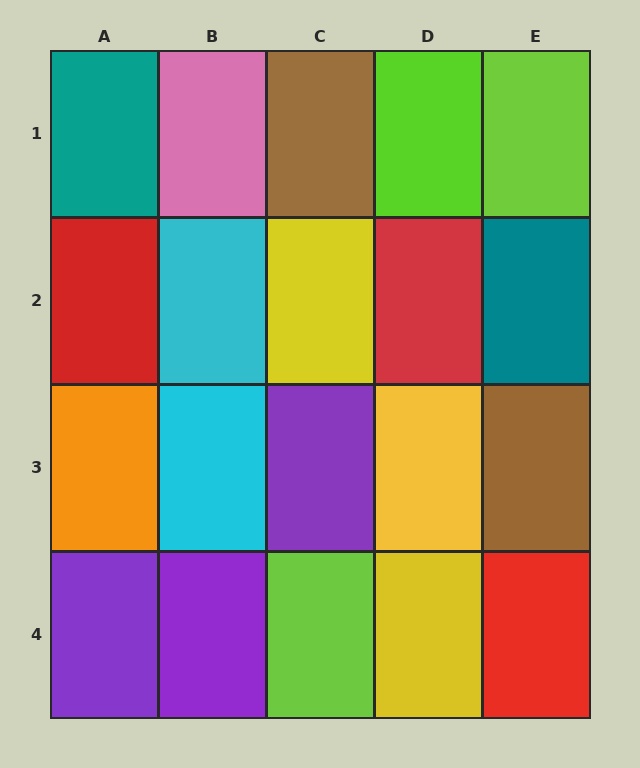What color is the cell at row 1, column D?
Lime.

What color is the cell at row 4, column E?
Red.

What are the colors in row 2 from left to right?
Red, cyan, yellow, red, teal.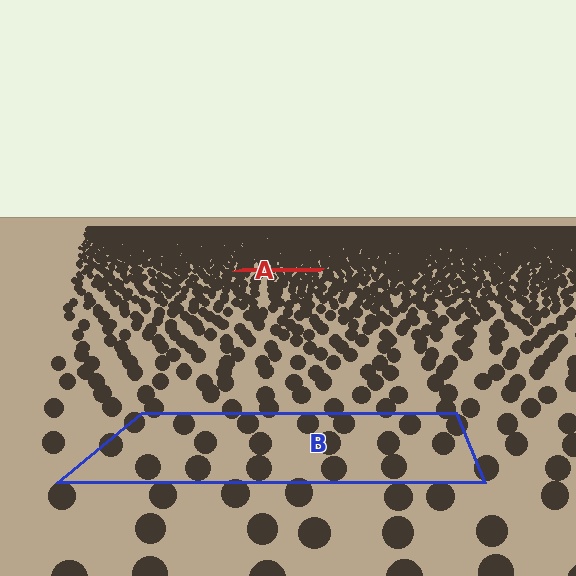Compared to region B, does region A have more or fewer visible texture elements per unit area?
Region A has more texture elements per unit area — they are packed more densely because it is farther away.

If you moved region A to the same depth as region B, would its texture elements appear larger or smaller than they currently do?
They would appear larger. At a closer depth, the same texture elements are projected at a bigger on-screen size.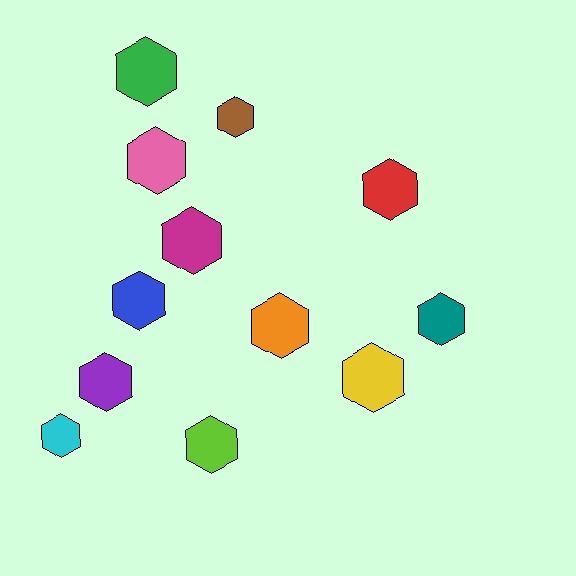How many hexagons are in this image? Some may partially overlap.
There are 12 hexagons.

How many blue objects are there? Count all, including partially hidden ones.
There is 1 blue object.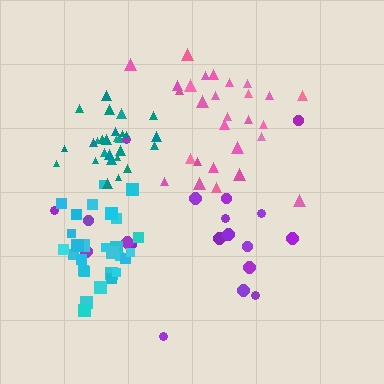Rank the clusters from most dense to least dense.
cyan, teal, pink, purple.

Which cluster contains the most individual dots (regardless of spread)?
Cyan (29).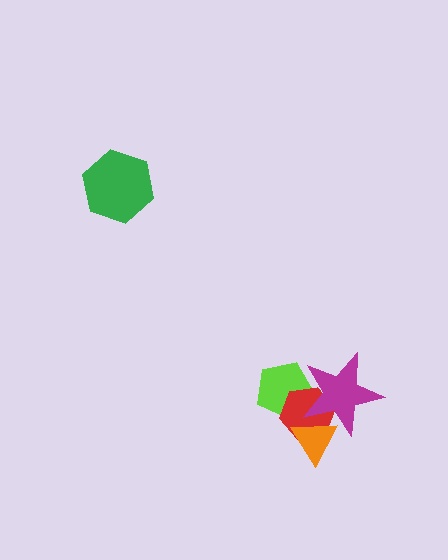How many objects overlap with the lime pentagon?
2 objects overlap with the lime pentagon.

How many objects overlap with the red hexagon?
3 objects overlap with the red hexagon.